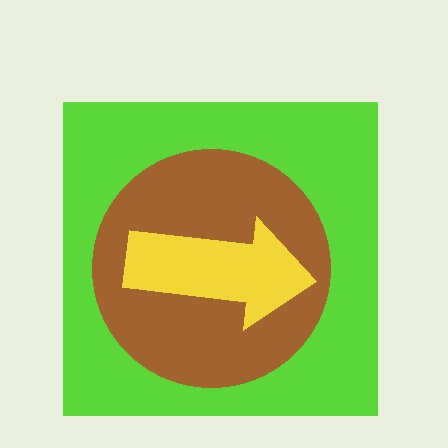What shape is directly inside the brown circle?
The yellow arrow.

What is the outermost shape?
The lime square.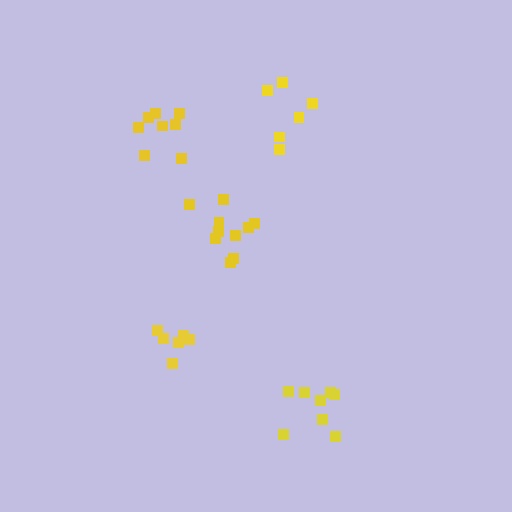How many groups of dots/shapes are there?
There are 5 groups.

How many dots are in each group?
Group 1: 6 dots, Group 2: 6 dots, Group 3: 8 dots, Group 4: 10 dots, Group 5: 8 dots (38 total).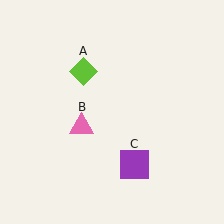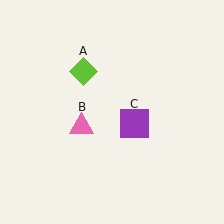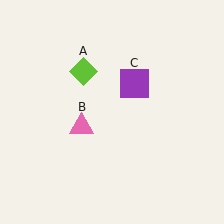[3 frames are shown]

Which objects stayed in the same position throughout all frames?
Lime diamond (object A) and pink triangle (object B) remained stationary.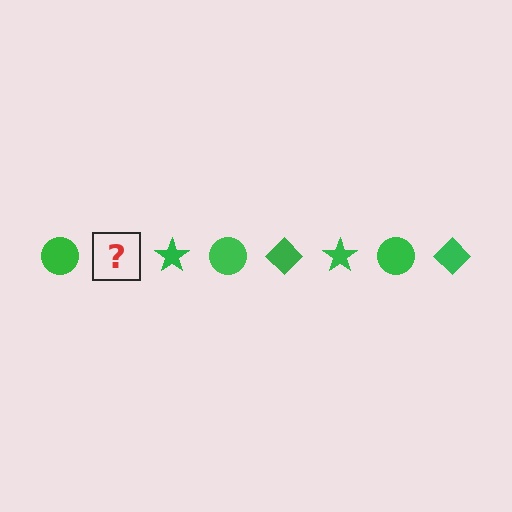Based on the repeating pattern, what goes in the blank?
The blank should be a green diamond.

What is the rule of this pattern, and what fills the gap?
The rule is that the pattern cycles through circle, diamond, star shapes in green. The gap should be filled with a green diamond.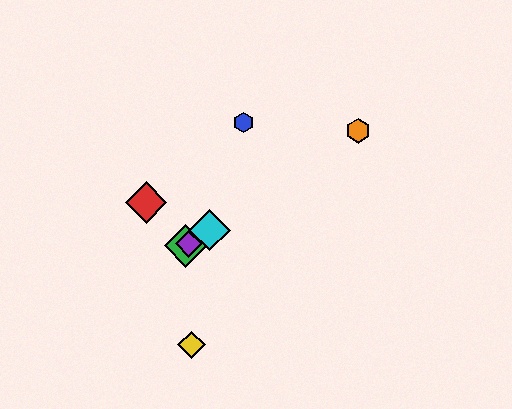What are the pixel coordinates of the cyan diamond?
The cyan diamond is at (210, 230).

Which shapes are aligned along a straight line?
The green diamond, the purple diamond, the orange hexagon, the cyan diamond are aligned along a straight line.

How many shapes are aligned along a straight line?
4 shapes (the green diamond, the purple diamond, the orange hexagon, the cyan diamond) are aligned along a straight line.